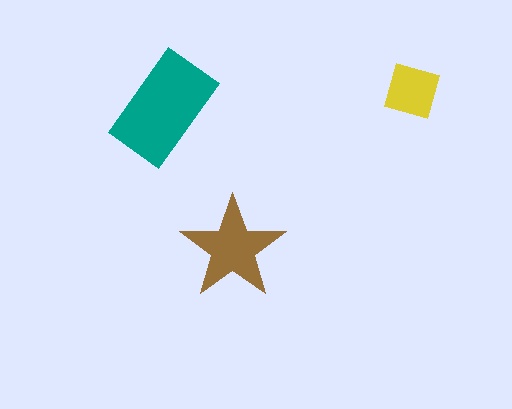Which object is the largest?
The teal rectangle.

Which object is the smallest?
The yellow square.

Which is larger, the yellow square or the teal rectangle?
The teal rectangle.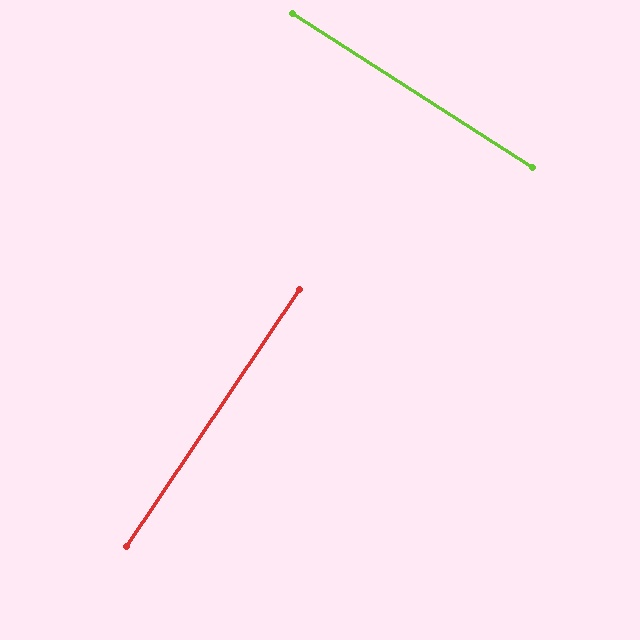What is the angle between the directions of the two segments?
Approximately 89 degrees.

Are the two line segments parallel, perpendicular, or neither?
Perpendicular — they meet at approximately 89°.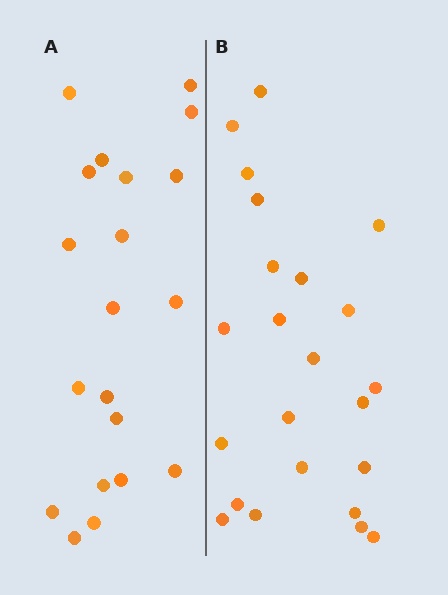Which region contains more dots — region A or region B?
Region B (the right region) has more dots.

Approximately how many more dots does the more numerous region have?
Region B has just a few more — roughly 2 or 3 more dots than region A.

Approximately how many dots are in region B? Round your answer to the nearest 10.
About 20 dots. (The exact count is 23, which rounds to 20.)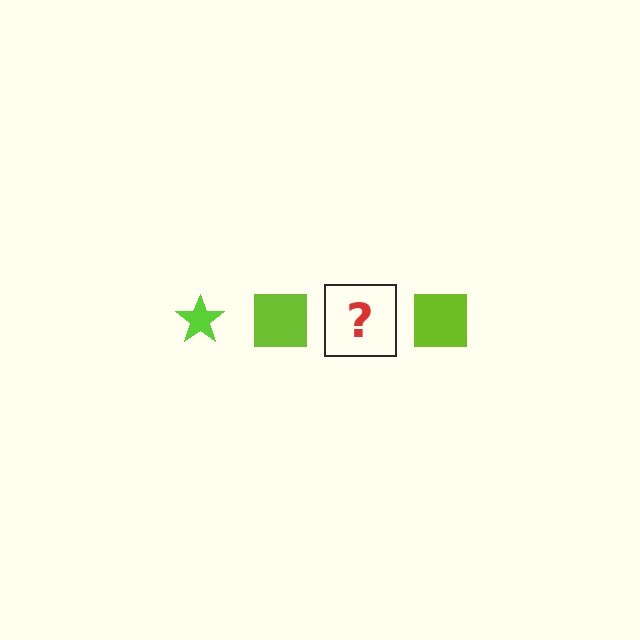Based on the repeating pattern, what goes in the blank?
The blank should be a lime star.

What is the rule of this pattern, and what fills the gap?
The rule is that the pattern cycles through star, square shapes in lime. The gap should be filled with a lime star.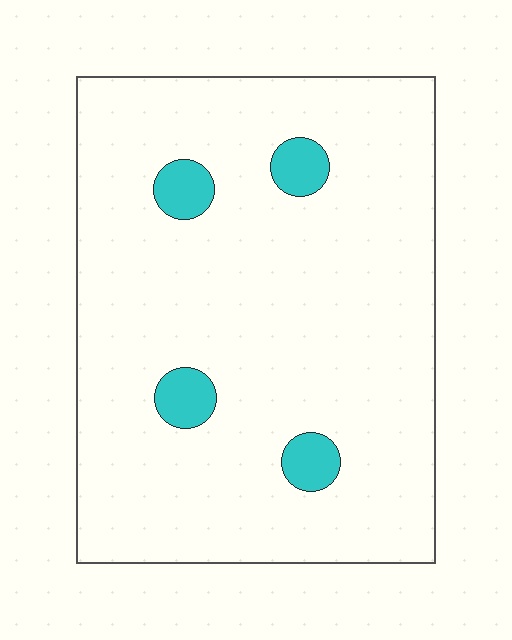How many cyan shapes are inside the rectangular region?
4.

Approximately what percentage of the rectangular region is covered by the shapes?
Approximately 5%.